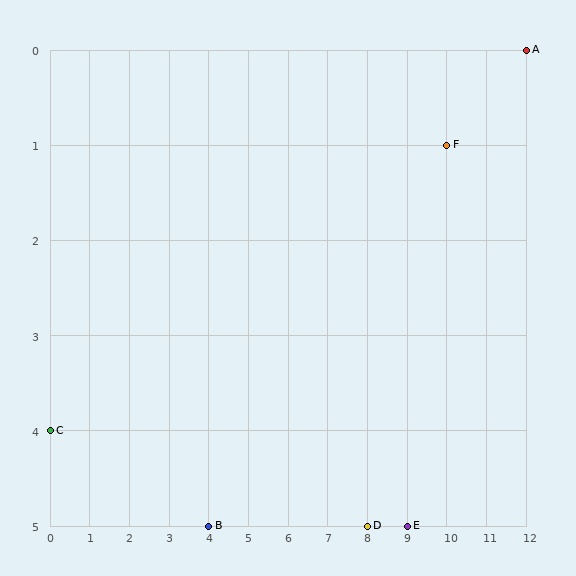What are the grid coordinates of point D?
Point D is at grid coordinates (8, 5).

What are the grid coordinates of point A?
Point A is at grid coordinates (12, 0).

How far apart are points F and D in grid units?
Points F and D are 2 columns and 4 rows apart (about 4.5 grid units diagonally).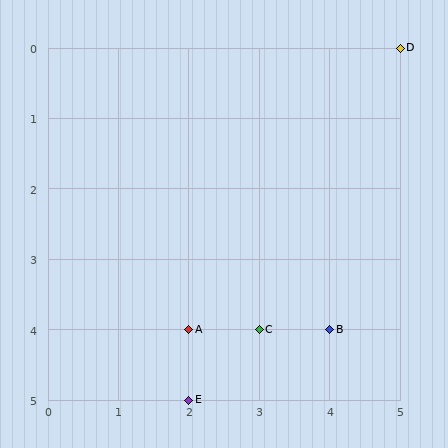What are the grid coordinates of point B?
Point B is at grid coordinates (4, 4).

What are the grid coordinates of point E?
Point E is at grid coordinates (2, 5).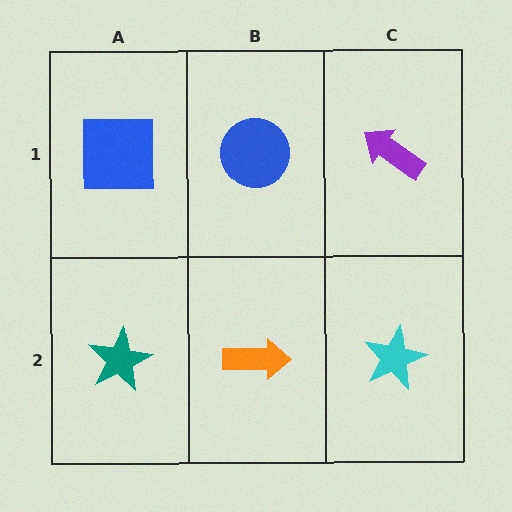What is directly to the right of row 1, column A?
A blue circle.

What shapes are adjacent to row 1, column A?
A teal star (row 2, column A), a blue circle (row 1, column B).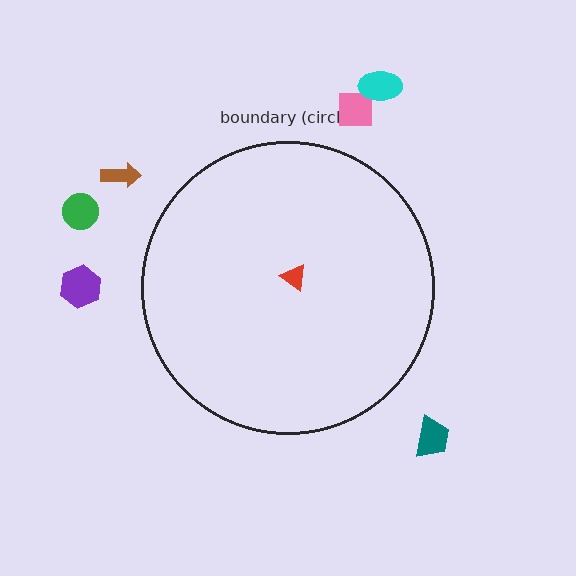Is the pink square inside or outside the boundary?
Outside.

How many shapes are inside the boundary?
1 inside, 6 outside.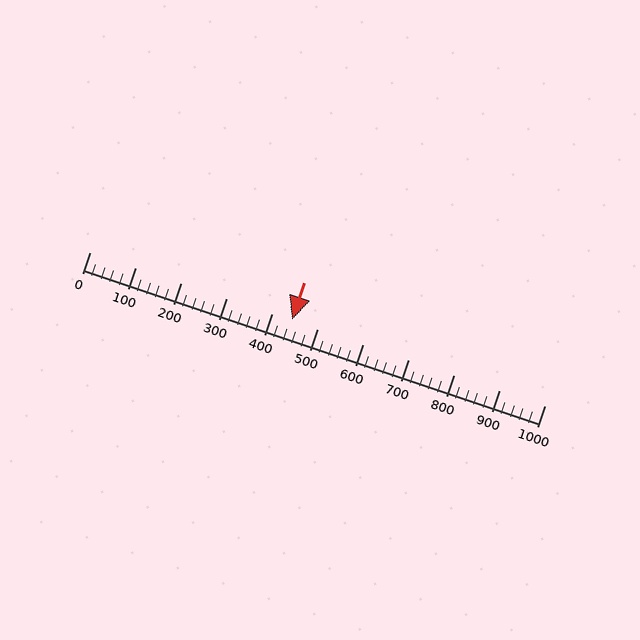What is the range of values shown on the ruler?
The ruler shows values from 0 to 1000.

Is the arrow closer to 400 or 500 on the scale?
The arrow is closer to 400.